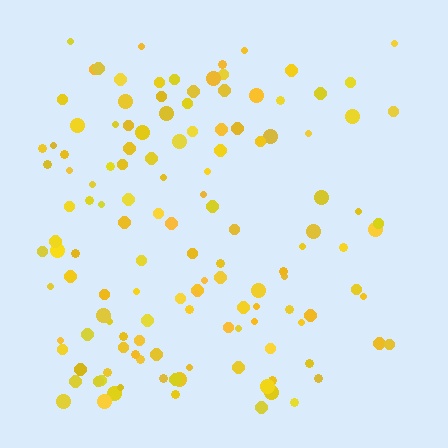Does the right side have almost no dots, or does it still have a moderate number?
Still a moderate number, just noticeably fewer than the left.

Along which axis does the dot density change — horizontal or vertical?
Horizontal.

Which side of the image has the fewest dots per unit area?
The right.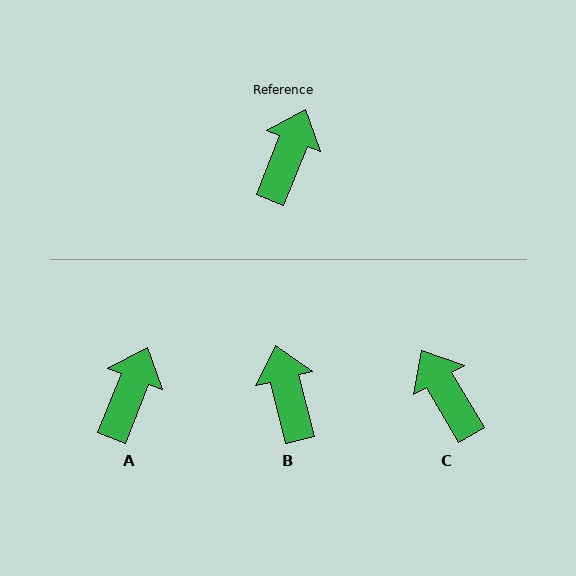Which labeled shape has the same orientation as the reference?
A.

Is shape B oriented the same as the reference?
No, it is off by about 36 degrees.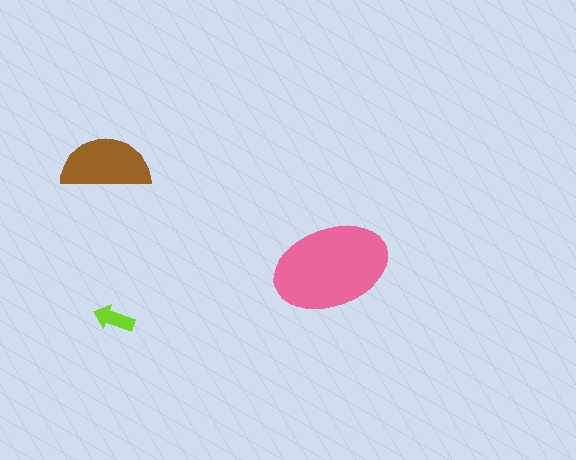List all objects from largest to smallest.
The pink ellipse, the brown semicircle, the lime arrow.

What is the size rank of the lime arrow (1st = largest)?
3rd.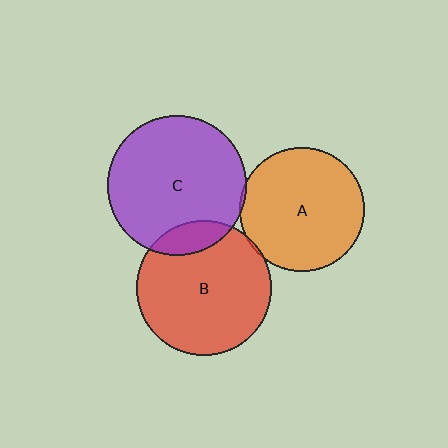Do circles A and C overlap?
Yes.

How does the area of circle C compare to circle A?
Approximately 1.3 times.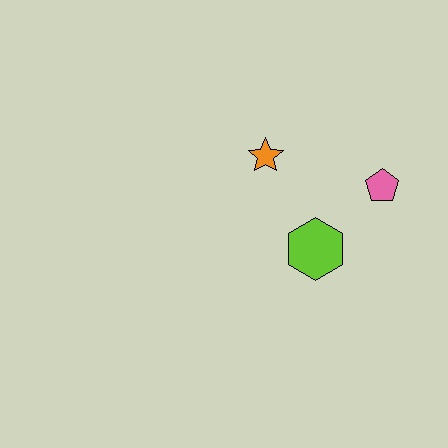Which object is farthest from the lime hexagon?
The orange star is farthest from the lime hexagon.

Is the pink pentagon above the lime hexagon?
Yes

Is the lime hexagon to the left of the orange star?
No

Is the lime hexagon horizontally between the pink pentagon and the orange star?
Yes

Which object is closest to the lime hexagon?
The pink pentagon is closest to the lime hexagon.